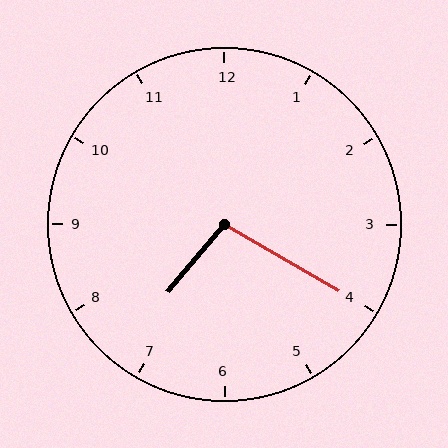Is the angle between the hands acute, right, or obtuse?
It is obtuse.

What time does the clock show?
7:20.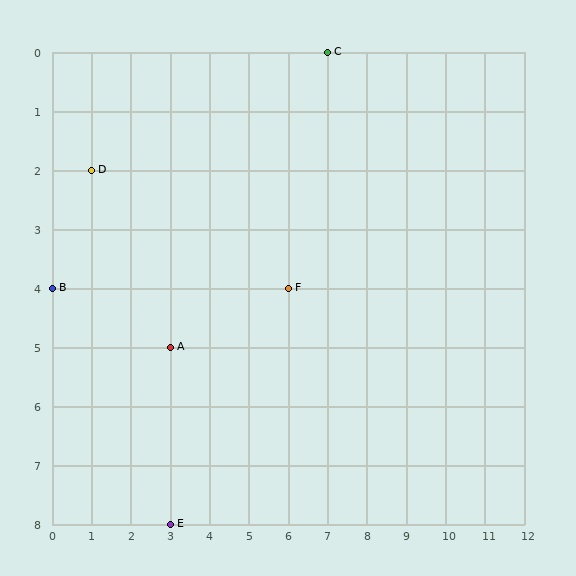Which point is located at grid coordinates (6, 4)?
Point F is at (6, 4).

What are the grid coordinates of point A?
Point A is at grid coordinates (3, 5).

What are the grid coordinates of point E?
Point E is at grid coordinates (3, 8).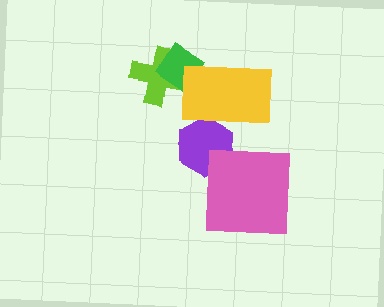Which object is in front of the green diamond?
The yellow rectangle is in front of the green diamond.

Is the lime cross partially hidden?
Yes, it is partially covered by another shape.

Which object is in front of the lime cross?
The green diamond is in front of the lime cross.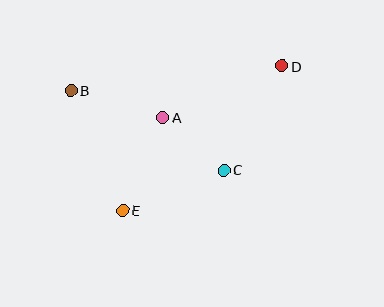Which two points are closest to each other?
Points A and C are closest to each other.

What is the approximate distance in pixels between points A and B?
The distance between A and B is approximately 95 pixels.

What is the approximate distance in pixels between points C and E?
The distance between C and E is approximately 109 pixels.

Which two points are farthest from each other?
Points D and E are farthest from each other.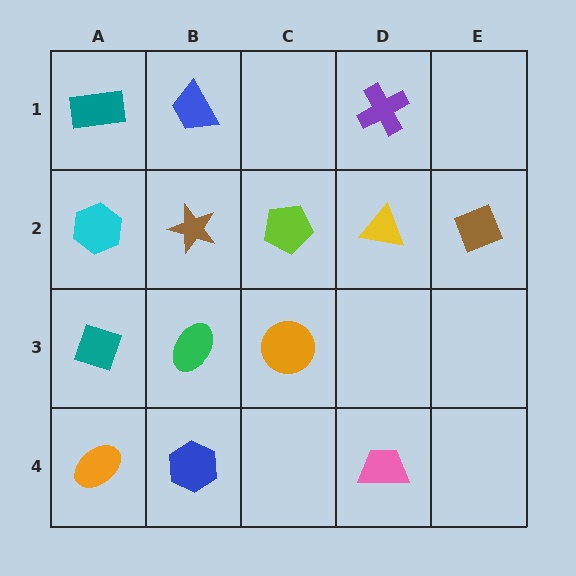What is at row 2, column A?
A cyan hexagon.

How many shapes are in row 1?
3 shapes.